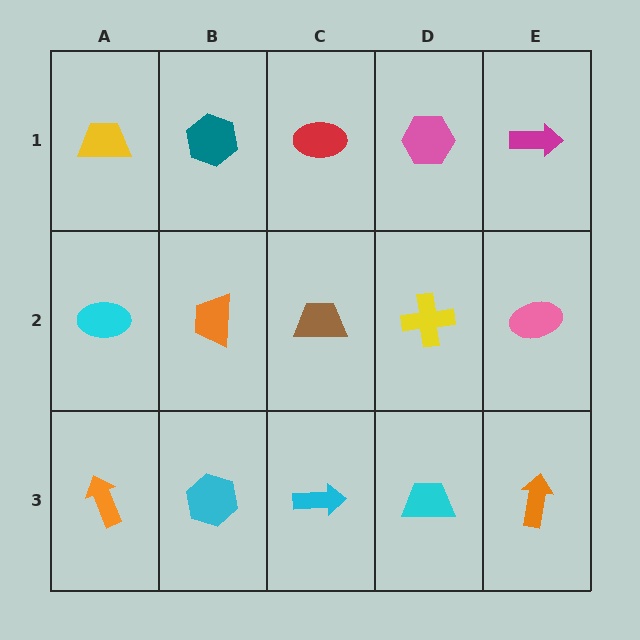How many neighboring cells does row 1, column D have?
3.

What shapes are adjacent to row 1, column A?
A cyan ellipse (row 2, column A), a teal hexagon (row 1, column B).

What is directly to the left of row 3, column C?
A cyan hexagon.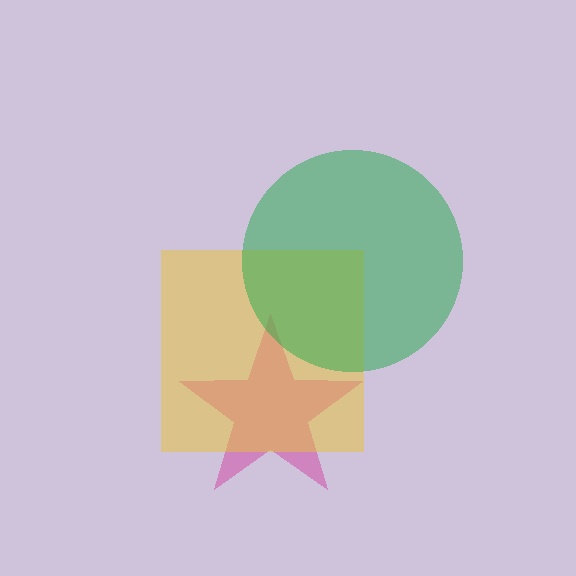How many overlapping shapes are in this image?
There are 3 overlapping shapes in the image.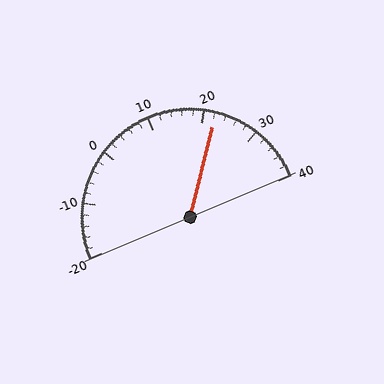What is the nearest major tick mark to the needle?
The nearest major tick mark is 20.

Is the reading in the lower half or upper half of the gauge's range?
The reading is in the upper half of the range (-20 to 40).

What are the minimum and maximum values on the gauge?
The gauge ranges from -20 to 40.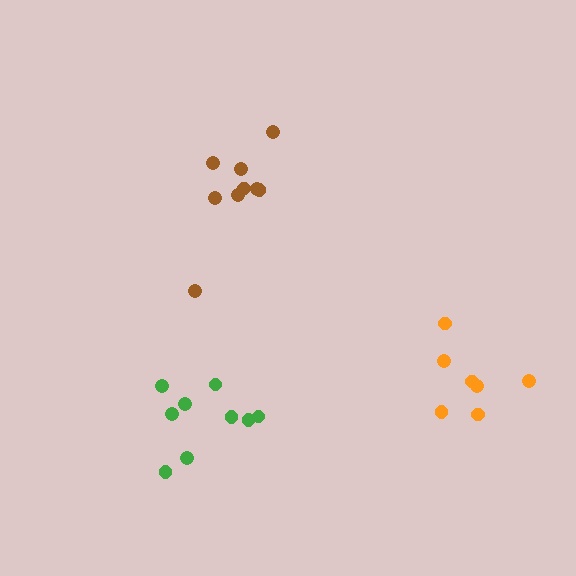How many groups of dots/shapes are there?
There are 3 groups.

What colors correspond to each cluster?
The clusters are colored: brown, green, orange.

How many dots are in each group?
Group 1: 9 dots, Group 2: 9 dots, Group 3: 7 dots (25 total).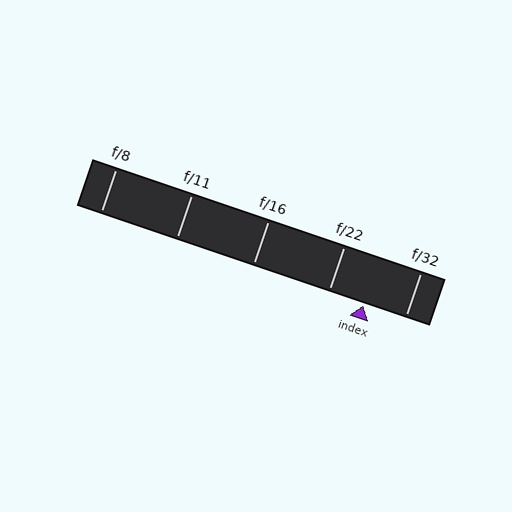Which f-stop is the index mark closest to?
The index mark is closest to f/22.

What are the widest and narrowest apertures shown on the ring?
The widest aperture shown is f/8 and the narrowest is f/32.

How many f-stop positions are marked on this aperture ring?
There are 5 f-stop positions marked.